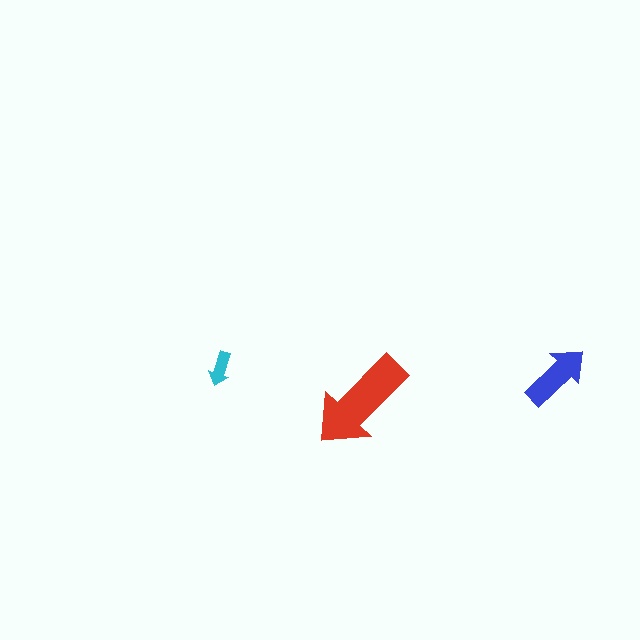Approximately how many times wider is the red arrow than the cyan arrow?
About 3 times wider.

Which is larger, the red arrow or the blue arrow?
The red one.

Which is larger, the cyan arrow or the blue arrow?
The blue one.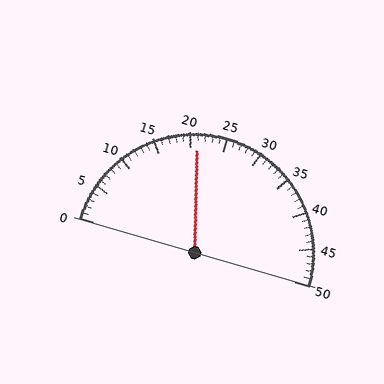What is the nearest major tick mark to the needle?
The nearest major tick mark is 20.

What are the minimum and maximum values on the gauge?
The gauge ranges from 0 to 50.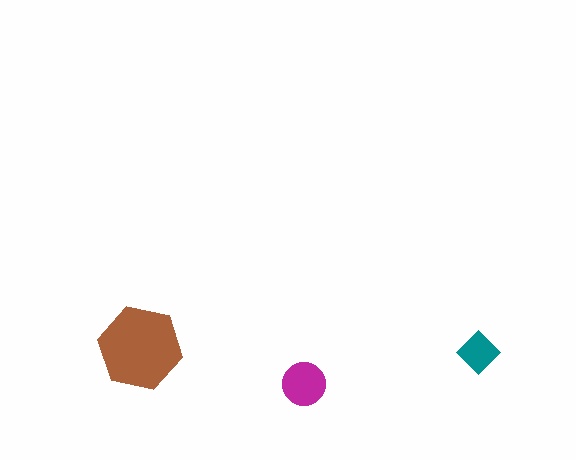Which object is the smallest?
The teal diamond.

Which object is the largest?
The brown hexagon.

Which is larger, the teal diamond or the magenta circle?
The magenta circle.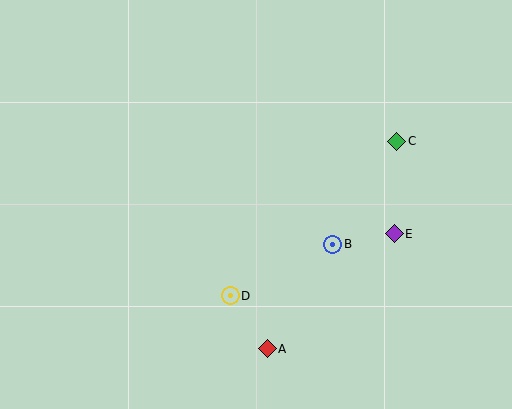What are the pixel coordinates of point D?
Point D is at (230, 296).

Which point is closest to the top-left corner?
Point D is closest to the top-left corner.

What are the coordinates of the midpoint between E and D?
The midpoint between E and D is at (312, 265).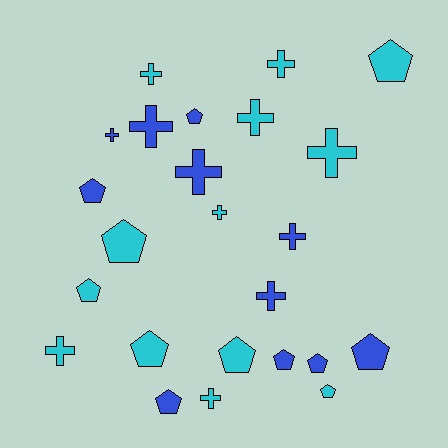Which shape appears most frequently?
Pentagon, with 12 objects.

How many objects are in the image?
There are 24 objects.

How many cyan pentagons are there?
There are 6 cyan pentagons.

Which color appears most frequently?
Cyan, with 13 objects.